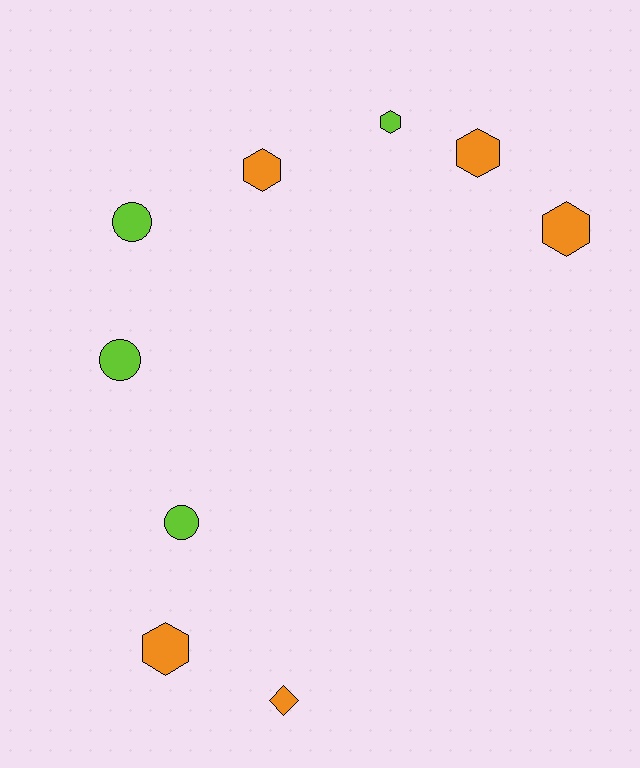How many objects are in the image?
There are 9 objects.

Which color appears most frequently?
Orange, with 5 objects.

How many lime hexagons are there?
There is 1 lime hexagon.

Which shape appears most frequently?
Hexagon, with 5 objects.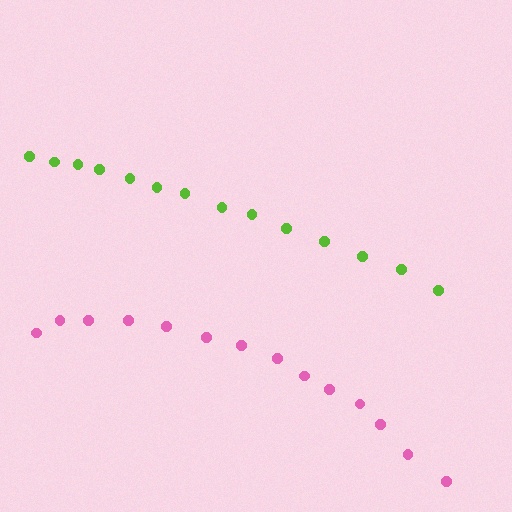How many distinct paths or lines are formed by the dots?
There are 2 distinct paths.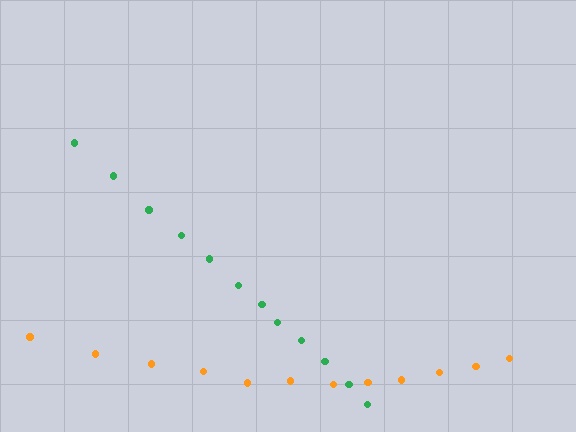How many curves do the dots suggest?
There are 2 distinct paths.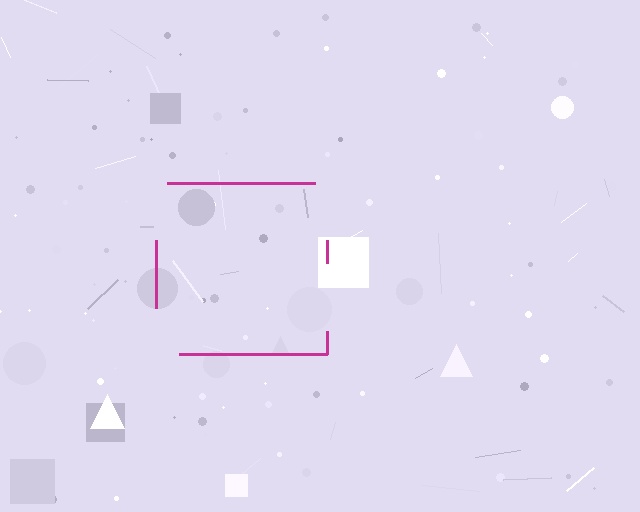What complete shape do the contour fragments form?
The contour fragments form a square.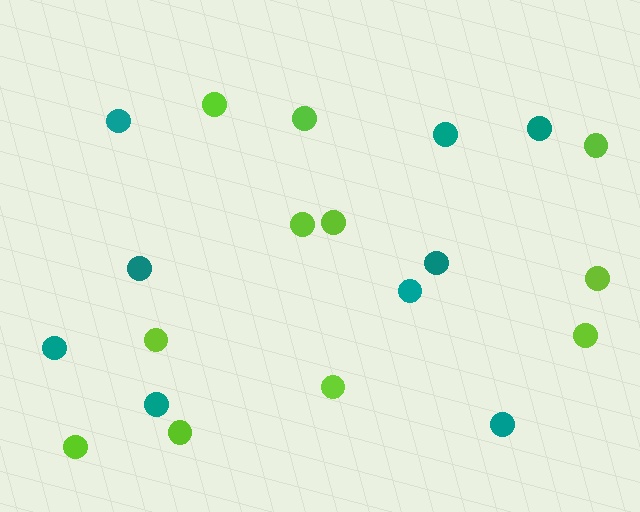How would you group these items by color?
There are 2 groups: one group of lime circles (11) and one group of teal circles (9).